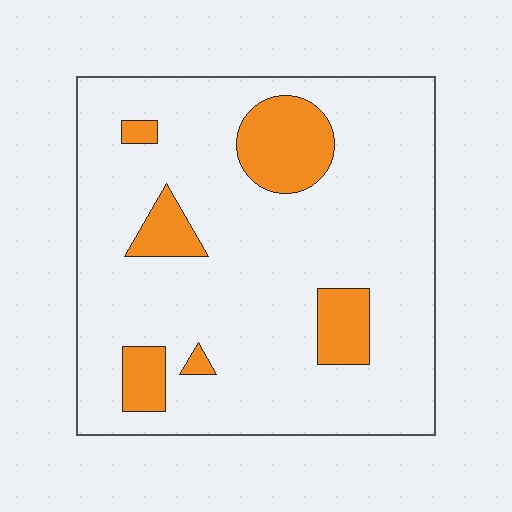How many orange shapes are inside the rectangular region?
6.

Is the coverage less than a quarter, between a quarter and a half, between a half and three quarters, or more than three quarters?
Less than a quarter.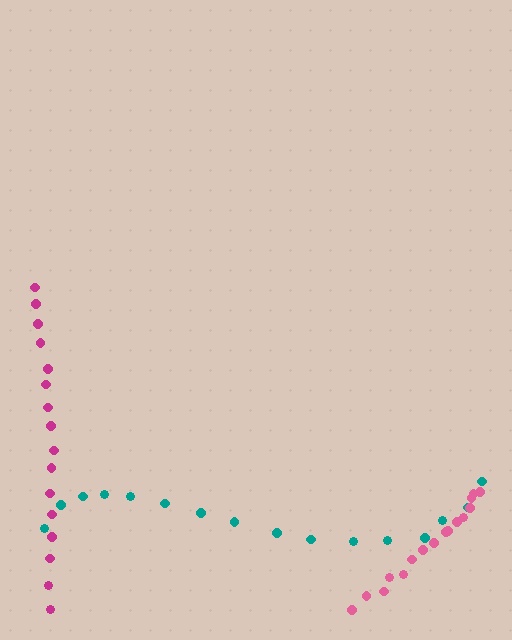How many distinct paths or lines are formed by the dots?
There are 3 distinct paths.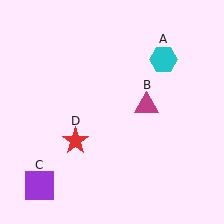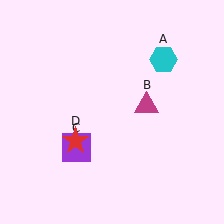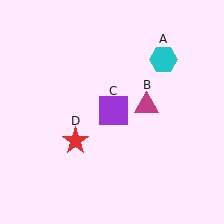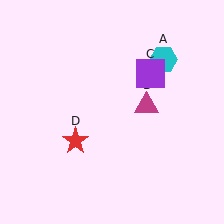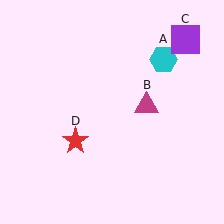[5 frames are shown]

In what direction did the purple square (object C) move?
The purple square (object C) moved up and to the right.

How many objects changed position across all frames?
1 object changed position: purple square (object C).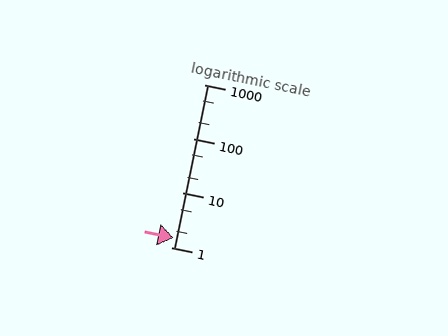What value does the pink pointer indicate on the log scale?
The pointer indicates approximately 1.5.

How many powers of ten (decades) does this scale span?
The scale spans 3 decades, from 1 to 1000.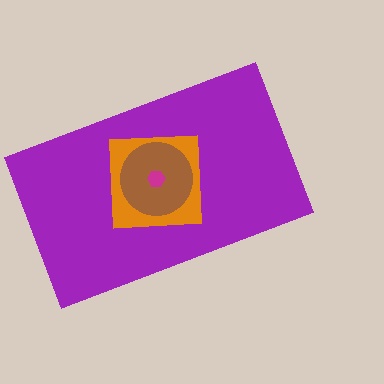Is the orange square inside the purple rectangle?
Yes.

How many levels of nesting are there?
4.